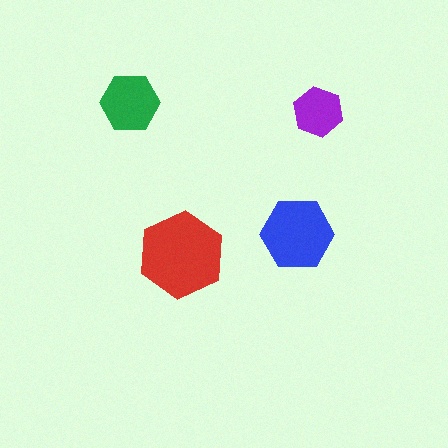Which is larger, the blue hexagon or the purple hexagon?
The blue one.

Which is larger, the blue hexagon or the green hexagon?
The blue one.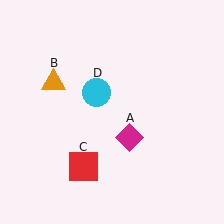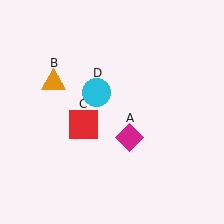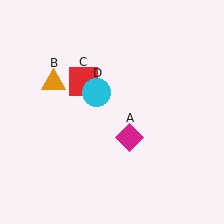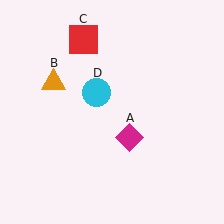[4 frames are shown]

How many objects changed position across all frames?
1 object changed position: red square (object C).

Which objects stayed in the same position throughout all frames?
Magenta diamond (object A) and orange triangle (object B) and cyan circle (object D) remained stationary.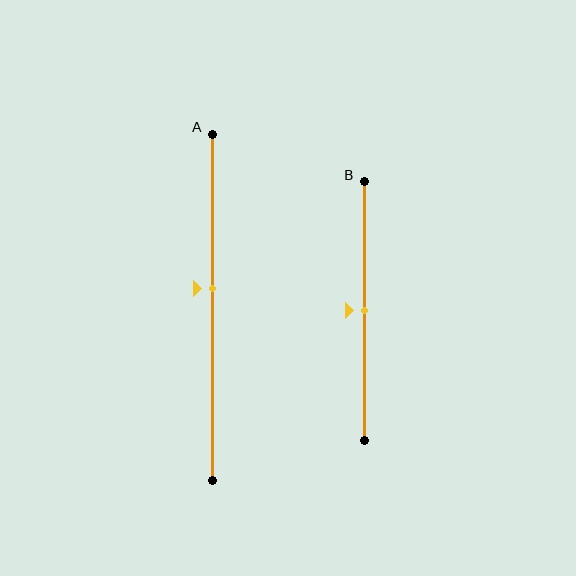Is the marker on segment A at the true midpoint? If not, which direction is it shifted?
No, the marker on segment A is shifted upward by about 6% of the segment length.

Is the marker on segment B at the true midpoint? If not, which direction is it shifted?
Yes, the marker on segment B is at the true midpoint.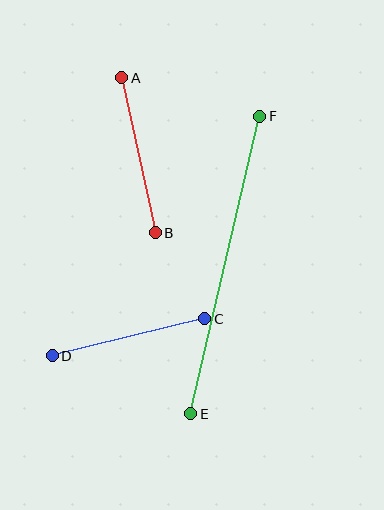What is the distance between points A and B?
The distance is approximately 159 pixels.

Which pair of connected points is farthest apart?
Points E and F are farthest apart.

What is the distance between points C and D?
The distance is approximately 157 pixels.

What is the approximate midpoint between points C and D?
The midpoint is at approximately (129, 337) pixels.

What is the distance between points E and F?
The distance is approximately 305 pixels.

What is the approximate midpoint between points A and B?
The midpoint is at approximately (139, 155) pixels.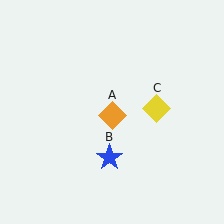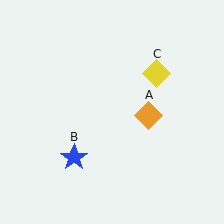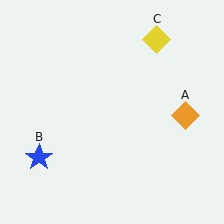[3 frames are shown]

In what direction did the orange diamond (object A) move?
The orange diamond (object A) moved right.